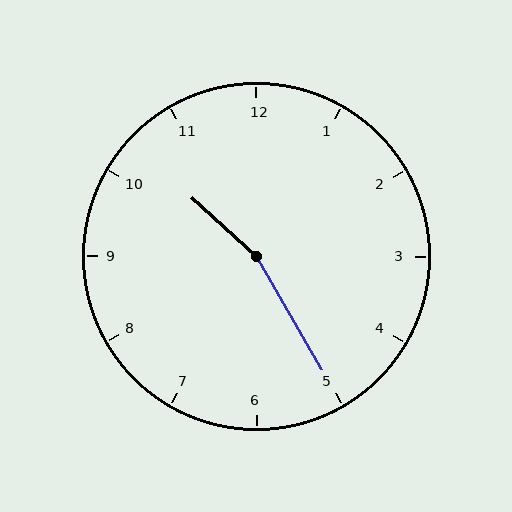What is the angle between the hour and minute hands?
Approximately 162 degrees.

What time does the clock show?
10:25.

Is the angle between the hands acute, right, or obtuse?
It is obtuse.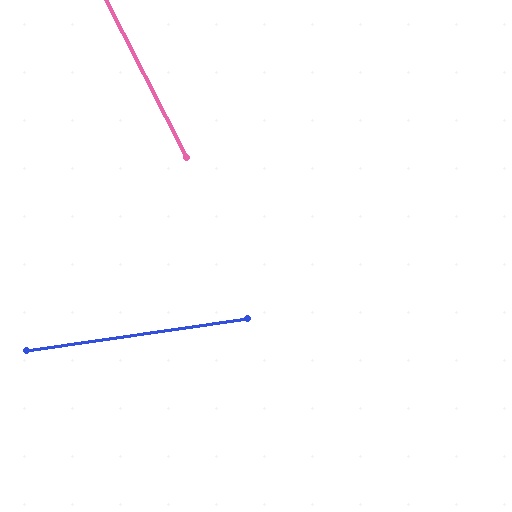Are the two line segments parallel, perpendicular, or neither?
Neither parallel nor perpendicular — they differ by about 71°.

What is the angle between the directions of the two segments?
Approximately 71 degrees.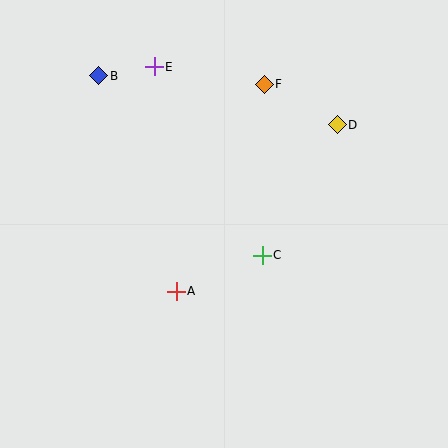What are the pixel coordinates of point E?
Point E is at (154, 67).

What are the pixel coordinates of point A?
Point A is at (176, 291).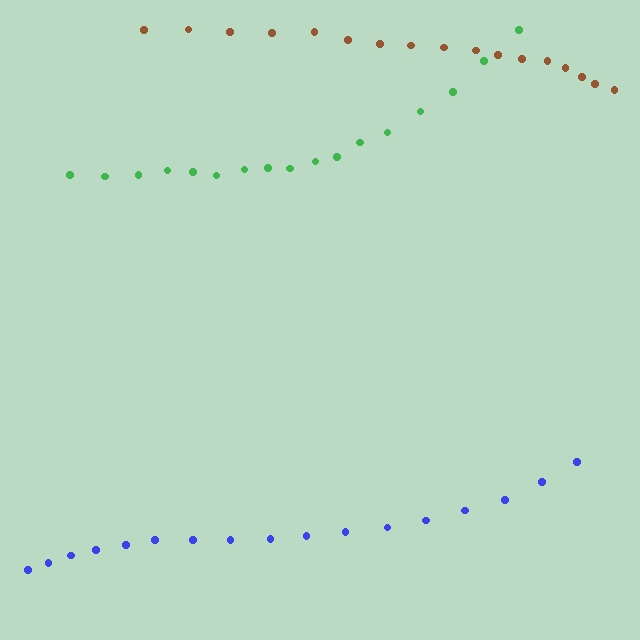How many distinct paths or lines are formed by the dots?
There are 3 distinct paths.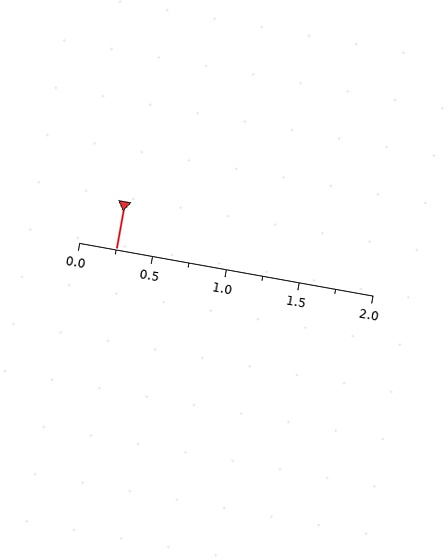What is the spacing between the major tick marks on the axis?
The major ticks are spaced 0.5 apart.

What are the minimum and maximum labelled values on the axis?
The axis runs from 0.0 to 2.0.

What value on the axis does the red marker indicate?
The marker indicates approximately 0.25.